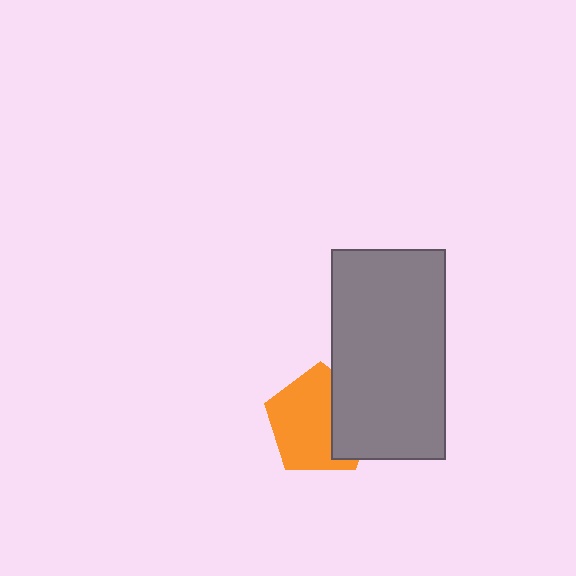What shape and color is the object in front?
The object in front is a gray rectangle.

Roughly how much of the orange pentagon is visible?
Most of it is visible (roughly 66%).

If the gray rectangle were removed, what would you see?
You would see the complete orange pentagon.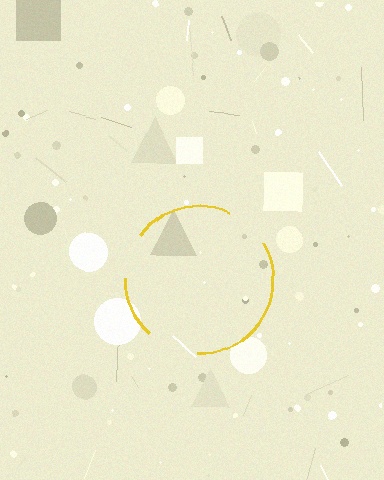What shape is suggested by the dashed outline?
The dashed outline suggests a circle.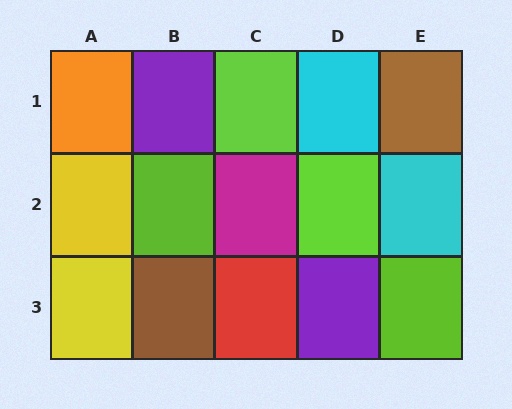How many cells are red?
1 cell is red.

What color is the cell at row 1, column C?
Lime.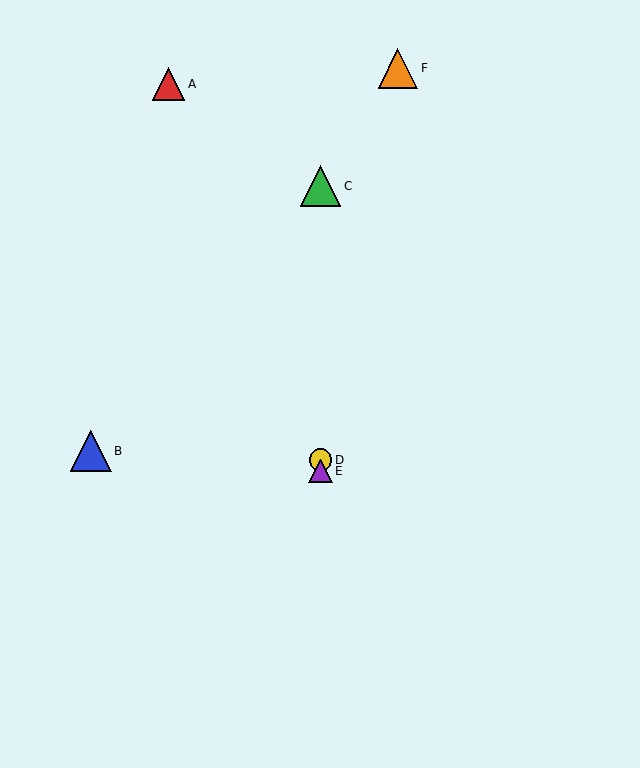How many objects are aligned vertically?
3 objects (C, D, E) are aligned vertically.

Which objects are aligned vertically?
Objects C, D, E are aligned vertically.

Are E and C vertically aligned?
Yes, both are at x≈320.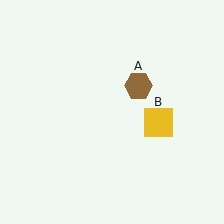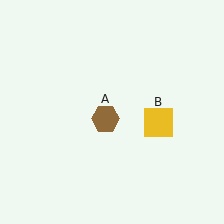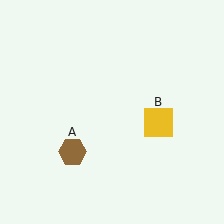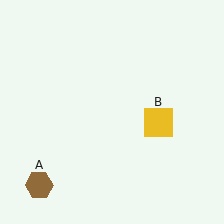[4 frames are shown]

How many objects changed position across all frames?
1 object changed position: brown hexagon (object A).